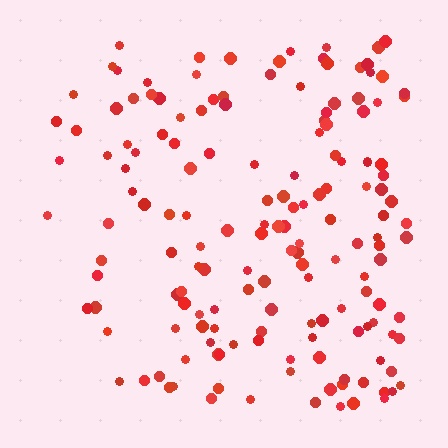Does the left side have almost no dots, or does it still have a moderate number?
Still a moderate number, just noticeably fewer than the right.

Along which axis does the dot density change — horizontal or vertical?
Horizontal.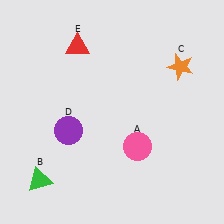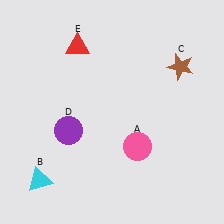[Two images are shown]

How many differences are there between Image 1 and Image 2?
There are 2 differences between the two images.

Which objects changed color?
B changed from green to cyan. C changed from orange to brown.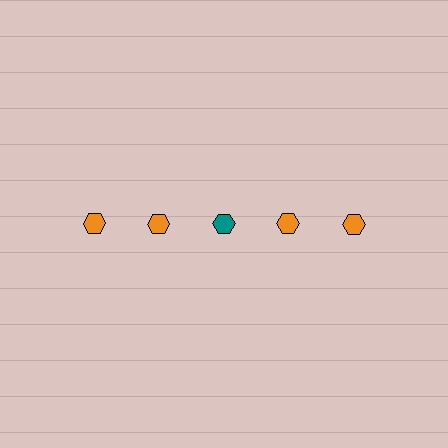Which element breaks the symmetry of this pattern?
The teal hexagon in the top row, center column breaks the symmetry. All other shapes are orange hexagons.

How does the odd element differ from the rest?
It has a different color: teal instead of orange.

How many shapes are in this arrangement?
There are 5 shapes arranged in a grid pattern.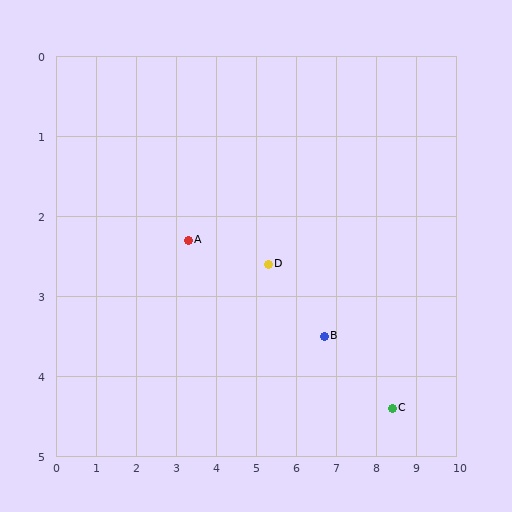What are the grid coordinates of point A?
Point A is at approximately (3.3, 2.3).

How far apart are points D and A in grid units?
Points D and A are about 2.0 grid units apart.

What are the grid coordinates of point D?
Point D is at approximately (5.3, 2.6).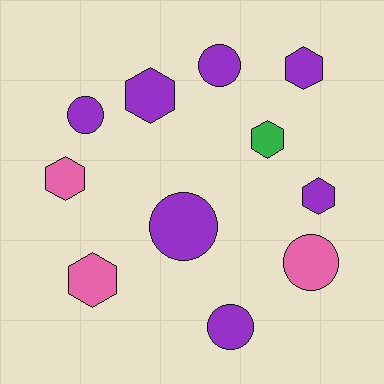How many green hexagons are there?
There is 1 green hexagon.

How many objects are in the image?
There are 11 objects.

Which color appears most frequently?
Purple, with 7 objects.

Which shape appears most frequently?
Hexagon, with 6 objects.